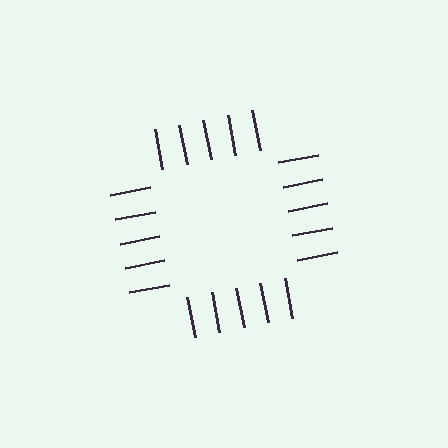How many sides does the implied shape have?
4 sides — the line-ends trace a square.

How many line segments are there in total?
20 — 5 along each of the 4 edges.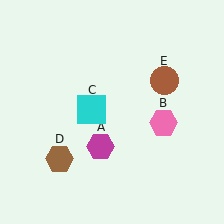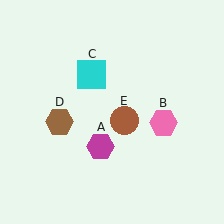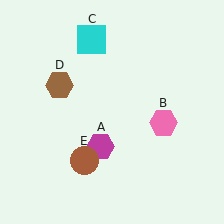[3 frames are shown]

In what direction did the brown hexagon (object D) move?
The brown hexagon (object D) moved up.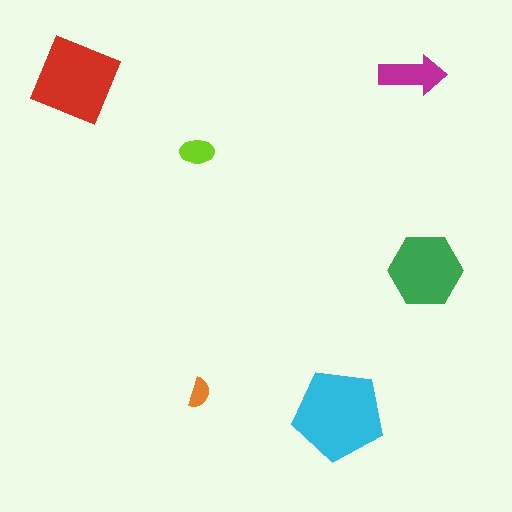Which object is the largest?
The cyan pentagon.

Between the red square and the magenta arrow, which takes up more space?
The red square.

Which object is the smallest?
The orange semicircle.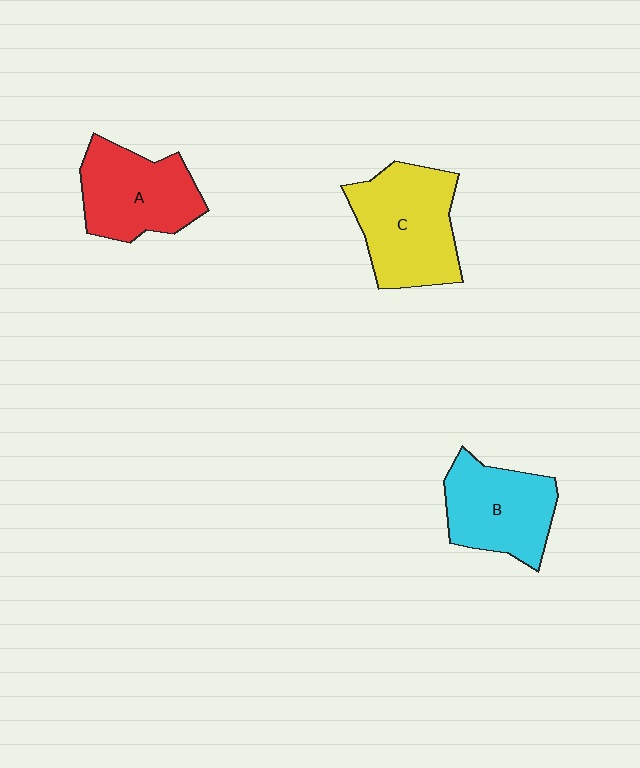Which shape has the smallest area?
Shape B (cyan).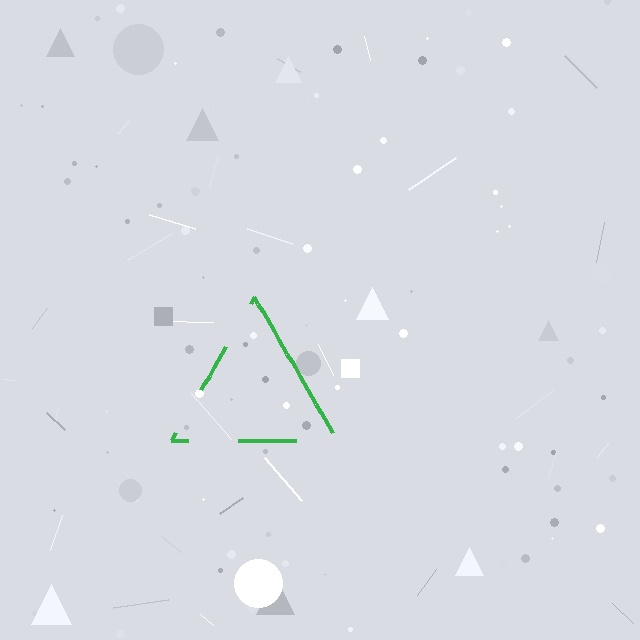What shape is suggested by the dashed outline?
The dashed outline suggests a triangle.